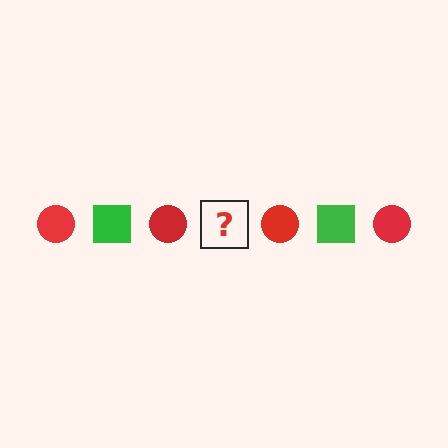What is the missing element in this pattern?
The missing element is a green square.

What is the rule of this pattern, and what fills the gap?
The rule is that the pattern alternates between red circle and green square. The gap should be filled with a green square.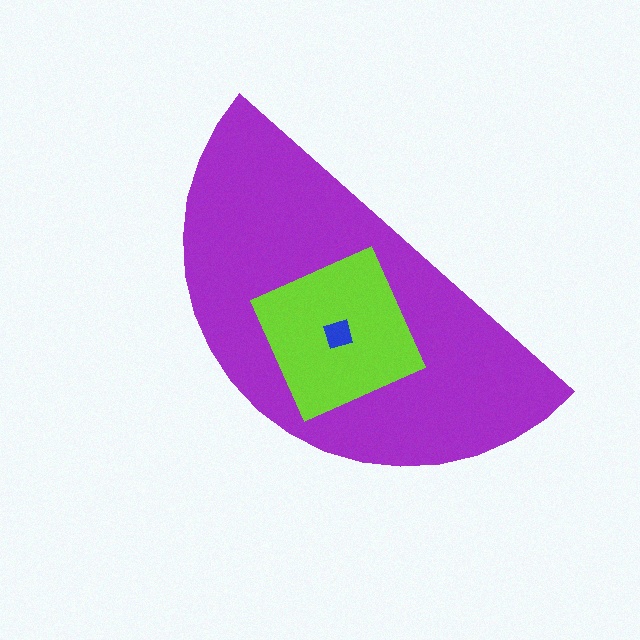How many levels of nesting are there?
3.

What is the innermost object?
The blue diamond.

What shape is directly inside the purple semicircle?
The lime square.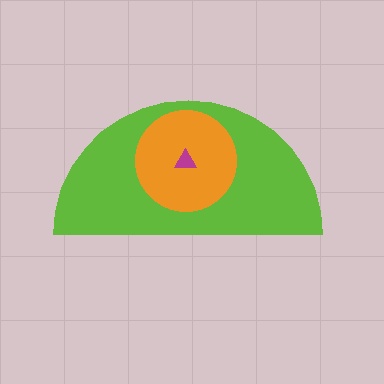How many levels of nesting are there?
3.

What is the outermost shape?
The lime semicircle.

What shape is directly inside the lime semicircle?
The orange circle.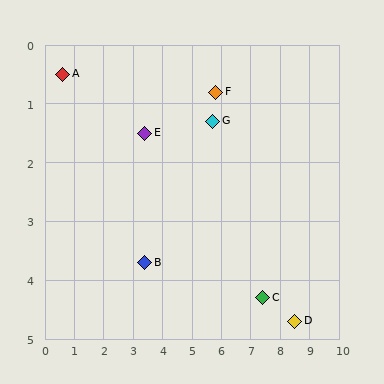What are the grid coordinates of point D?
Point D is at approximately (8.5, 4.7).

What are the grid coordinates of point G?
Point G is at approximately (5.7, 1.3).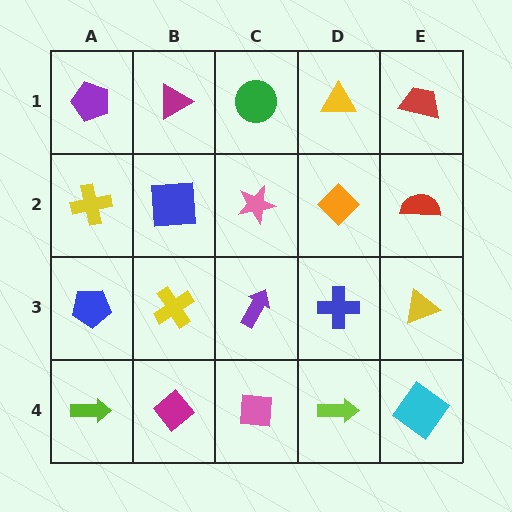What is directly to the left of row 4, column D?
A pink square.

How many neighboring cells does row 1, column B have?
3.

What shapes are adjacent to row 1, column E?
A red semicircle (row 2, column E), a yellow triangle (row 1, column D).